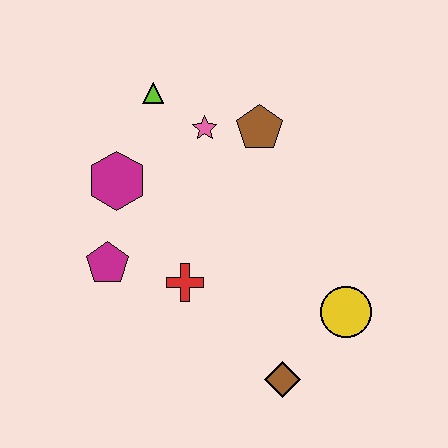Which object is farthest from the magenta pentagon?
The yellow circle is farthest from the magenta pentagon.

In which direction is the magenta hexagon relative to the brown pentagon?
The magenta hexagon is to the left of the brown pentagon.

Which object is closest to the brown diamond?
The yellow circle is closest to the brown diamond.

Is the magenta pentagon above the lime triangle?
No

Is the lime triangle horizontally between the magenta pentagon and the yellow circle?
Yes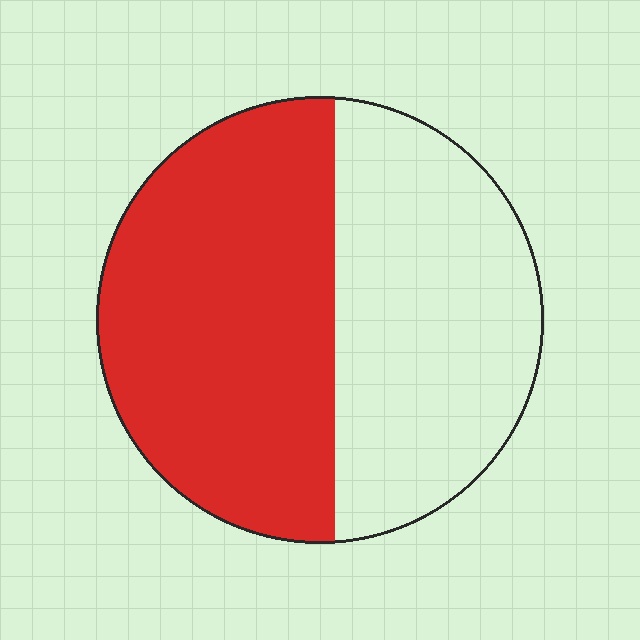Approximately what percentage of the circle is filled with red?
Approximately 55%.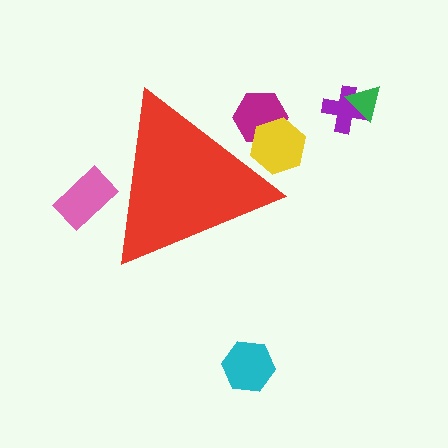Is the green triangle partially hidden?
No, the green triangle is fully visible.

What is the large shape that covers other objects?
A red triangle.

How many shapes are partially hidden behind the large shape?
3 shapes are partially hidden.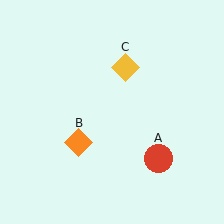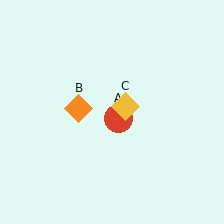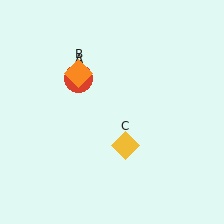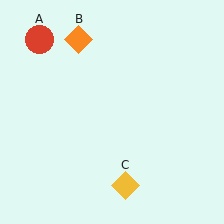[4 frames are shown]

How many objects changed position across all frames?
3 objects changed position: red circle (object A), orange diamond (object B), yellow diamond (object C).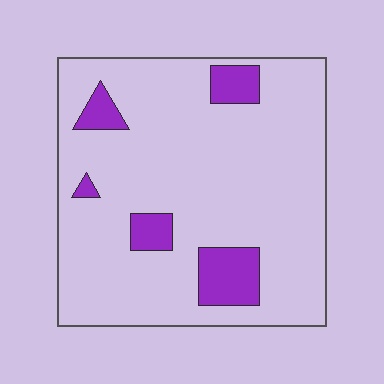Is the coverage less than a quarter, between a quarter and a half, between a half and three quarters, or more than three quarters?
Less than a quarter.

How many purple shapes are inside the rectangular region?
5.